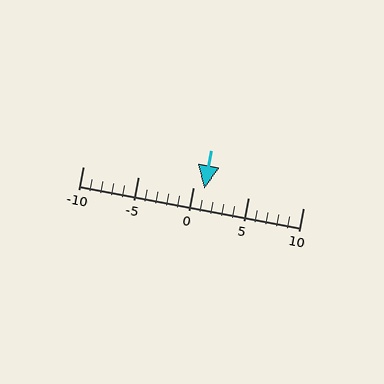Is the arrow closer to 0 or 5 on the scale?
The arrow is closer to 0.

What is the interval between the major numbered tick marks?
The major tick marks are spaced 5 units apart.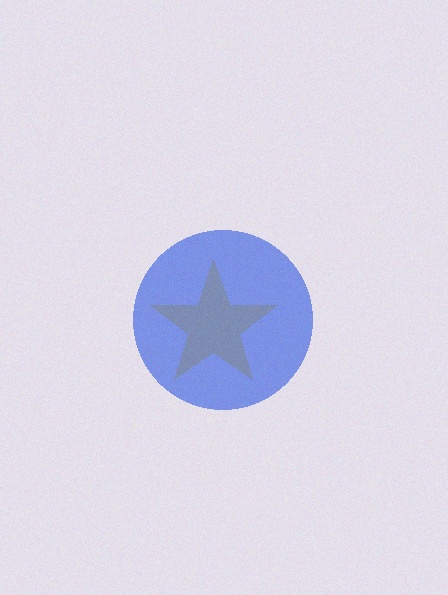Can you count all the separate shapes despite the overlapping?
Yes, there are 2 separate shapes.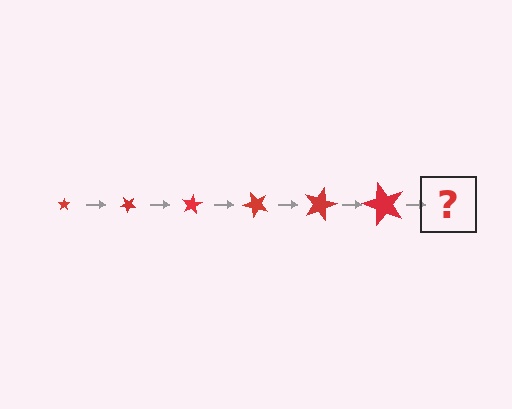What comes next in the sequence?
The next element should be a star, larger than the previous one and rotated 240 degrees from the start.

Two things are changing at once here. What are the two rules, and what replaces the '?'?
The two rules are that the star grows larger each step and it rotates 40 degrees each step. The '?' should be a star, larger than the previous one and rotated 240 degrees from the start.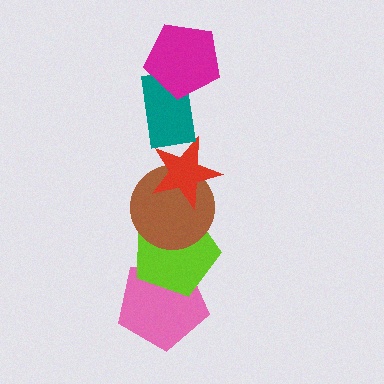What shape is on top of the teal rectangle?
The magenta pentagon is on top of the teal rectangle.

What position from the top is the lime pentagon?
The lime pentagon is 5th from the top.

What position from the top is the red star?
The red star is 3rd from the top.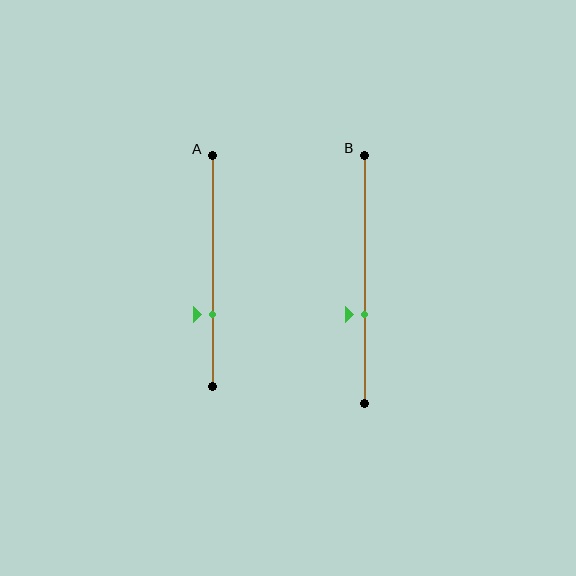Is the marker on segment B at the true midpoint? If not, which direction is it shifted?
No, the marker on segment B is shifted downward by about 14% of the segment length.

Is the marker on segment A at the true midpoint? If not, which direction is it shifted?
No, the marker on segment A is shifted downward by about 19% of the segment length.